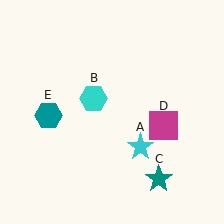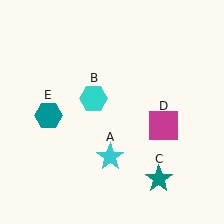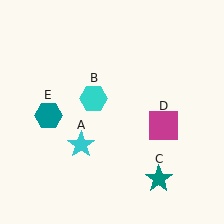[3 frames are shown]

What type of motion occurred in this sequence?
The cyan star (object A) rotated clockwise around the center of the scene.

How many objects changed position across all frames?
1 object changed position: cyan star (object A).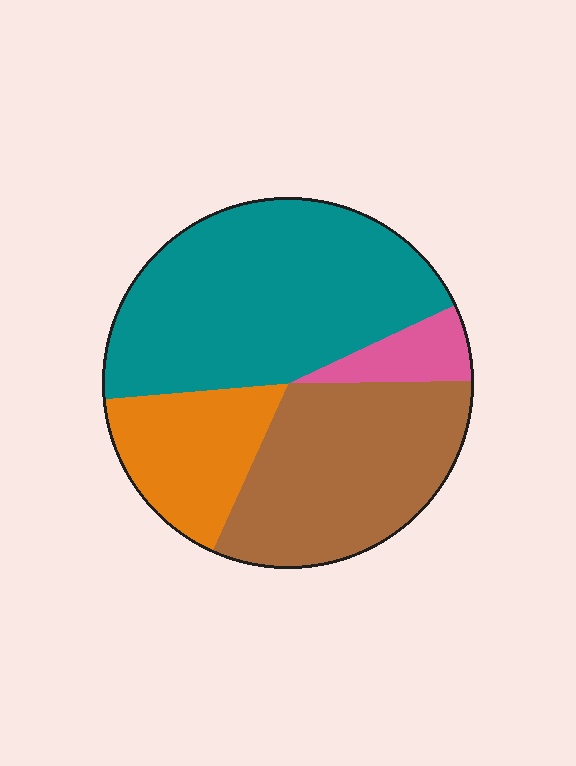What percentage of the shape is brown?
Brown covers roughly 30% of the shape.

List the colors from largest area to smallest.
From largest to smallest: teal, brown, orange, pink.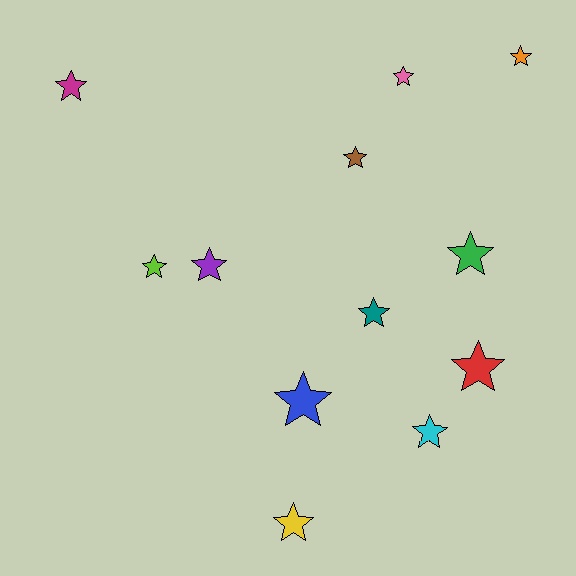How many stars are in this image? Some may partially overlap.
There are 12 stars.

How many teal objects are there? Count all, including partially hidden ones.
There is 1 teal object.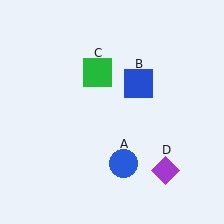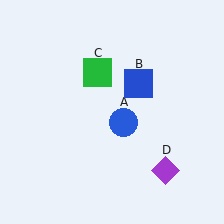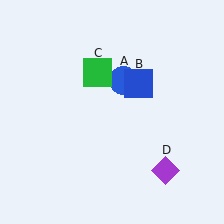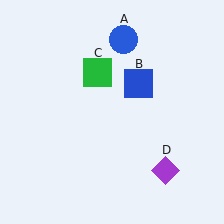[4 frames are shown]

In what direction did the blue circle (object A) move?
The blue circle (object A) moved up.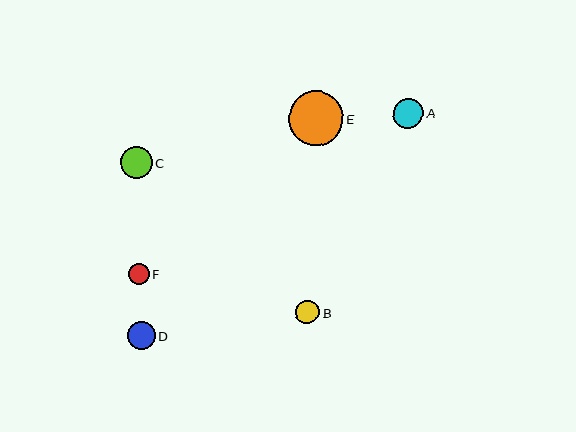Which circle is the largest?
Circle E is the largest with a size of approximately 54 pixels.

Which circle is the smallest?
Circle F is the smallest with a size of approximately 21 pixels.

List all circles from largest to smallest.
From largest to smallest: E, C, A, D, B, F.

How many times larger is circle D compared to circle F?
Circle D is approximately 1.3 times the size of circle F.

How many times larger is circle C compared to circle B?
Circle C is approximately 1.4 times the size of circle B.